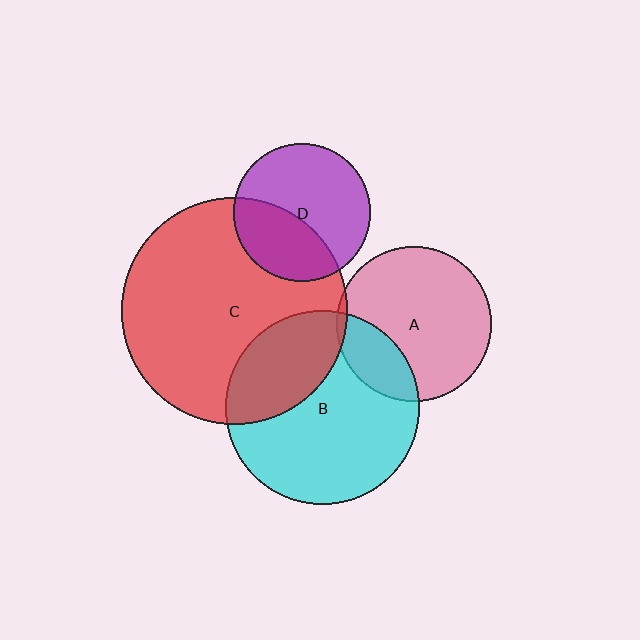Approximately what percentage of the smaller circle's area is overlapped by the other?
Approximately 25%.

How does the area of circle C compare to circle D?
Approximately 2.7 times.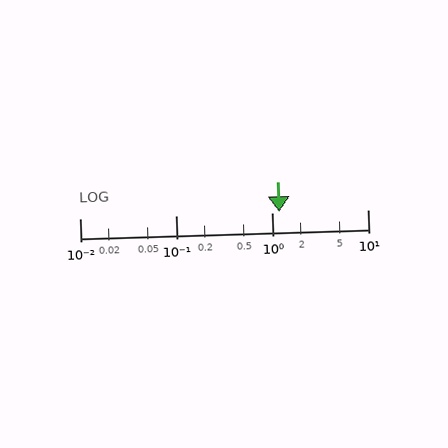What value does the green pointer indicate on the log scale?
The pointer indicates approximately 1.2.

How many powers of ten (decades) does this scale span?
The scale spans 3 decades, from 0.01 to 10.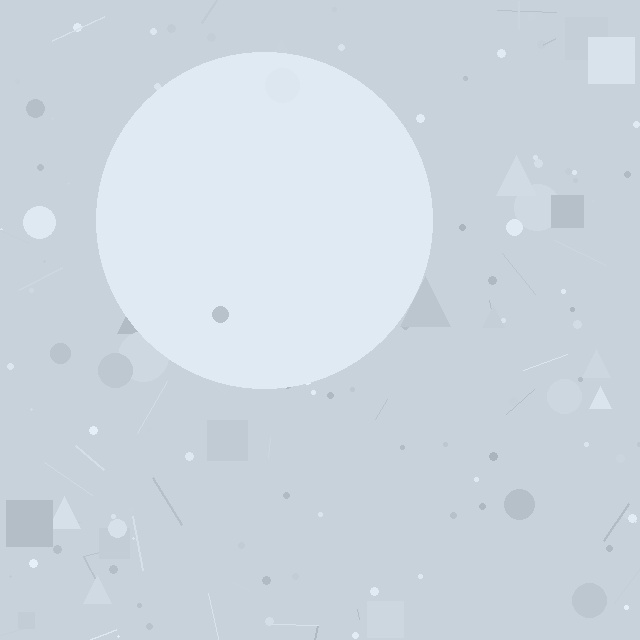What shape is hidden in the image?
A circle is hidden in the image.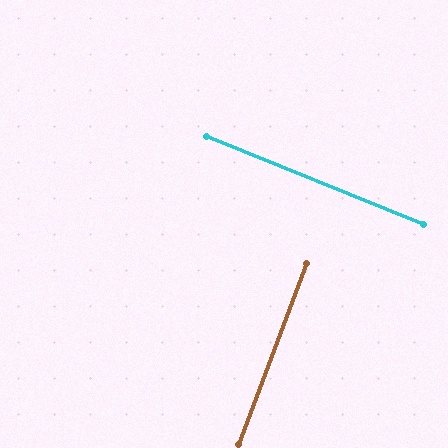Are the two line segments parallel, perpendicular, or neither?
Perpendicular — they meet at approximately 88°.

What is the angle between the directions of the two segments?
Approximately 88 degrees.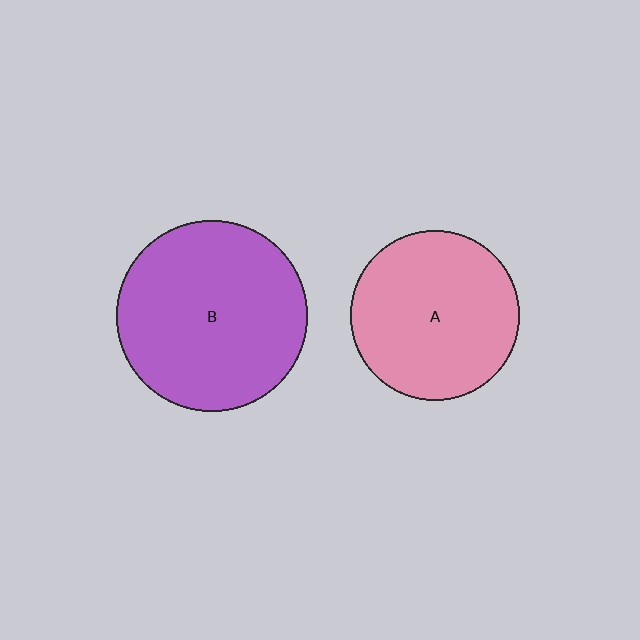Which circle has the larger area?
Circle B (purple).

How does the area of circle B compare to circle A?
Approximately 1.3 times.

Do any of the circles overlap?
No, none of the circles overlap.